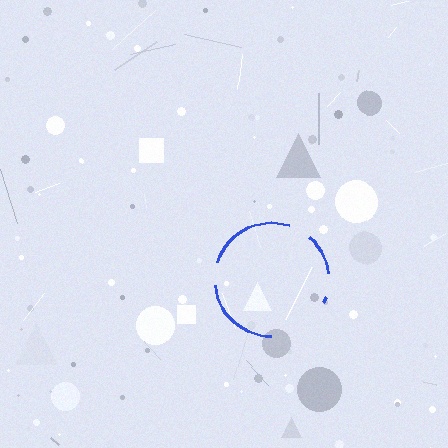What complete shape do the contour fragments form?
The contour fragments form a circle.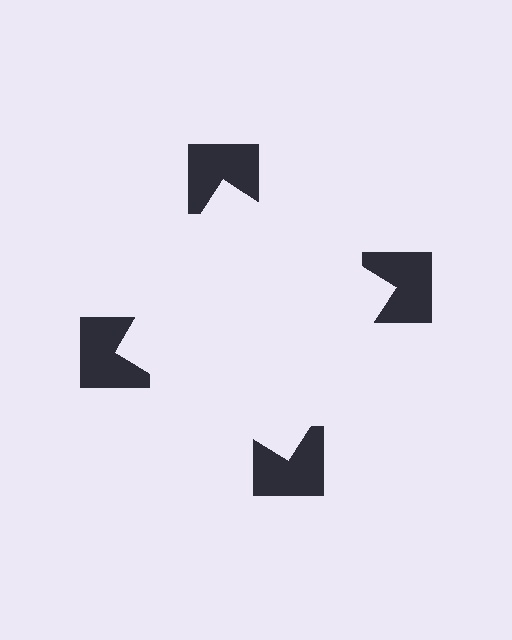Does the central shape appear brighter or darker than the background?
It typically appears slightly brighter than the background, even though no actual brightness change is drawn.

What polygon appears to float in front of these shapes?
An illusory square — its edges are inferred from the aligned wedge cuts in the notched squares, not physically drawn.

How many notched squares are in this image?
There are 4 — one at each vertex of the illusory square.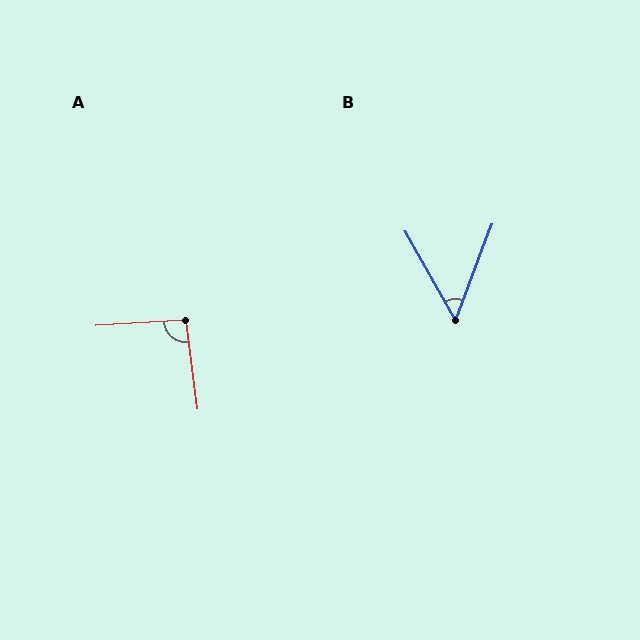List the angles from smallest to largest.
B (50°), A (94°).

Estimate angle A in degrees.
Approximately 94 degrees.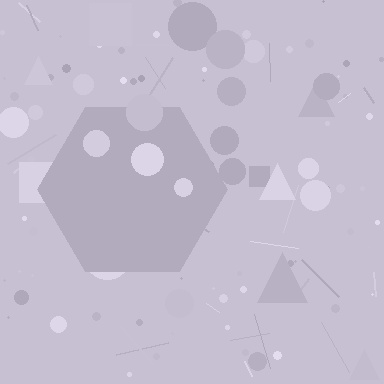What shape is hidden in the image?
A hexagon is hidden in the image.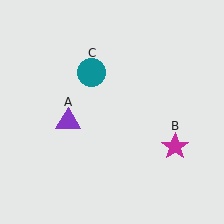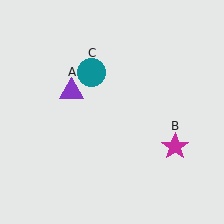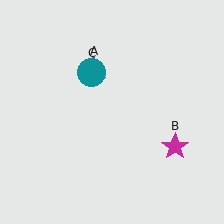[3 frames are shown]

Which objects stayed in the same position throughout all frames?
Magenta star (object B) and teal circle (object C) remained stationary.